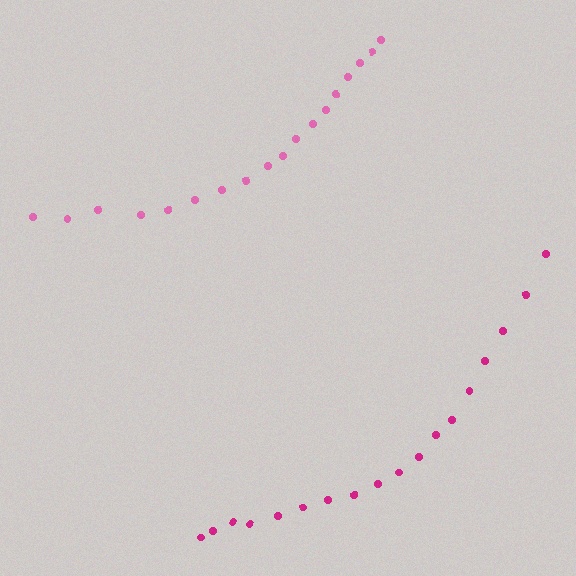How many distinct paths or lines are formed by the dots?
There are 2 distinct paths.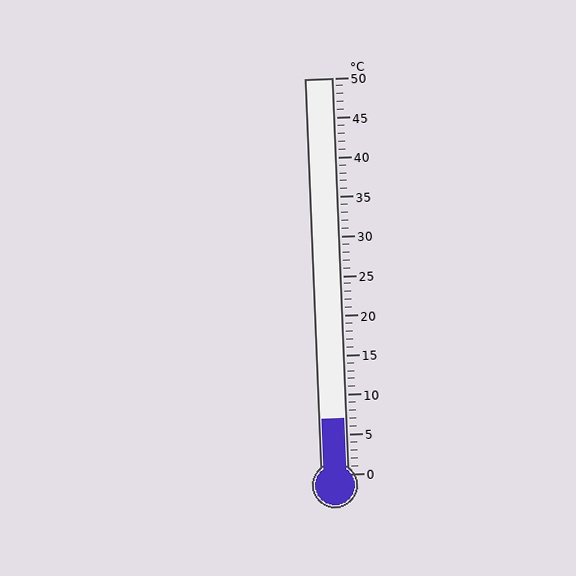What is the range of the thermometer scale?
The thermometer scale ranges from 0°C to 50°C.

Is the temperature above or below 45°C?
The temperature is below 45°C.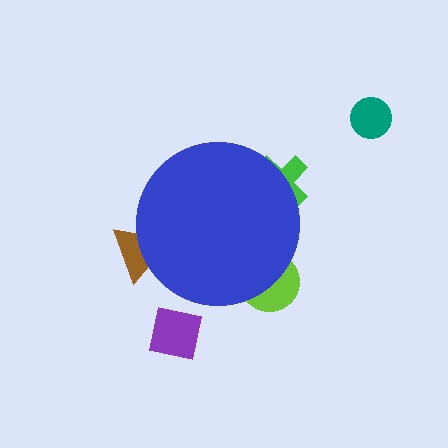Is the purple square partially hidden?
No, the purple square is fully visible.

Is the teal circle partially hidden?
No, the teal circle is fully visible.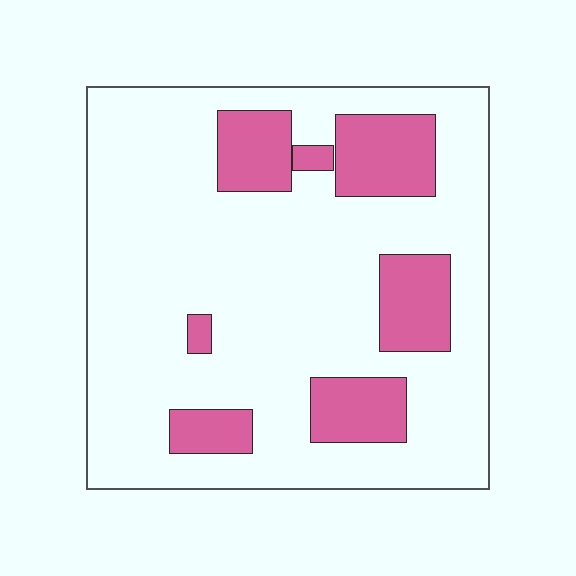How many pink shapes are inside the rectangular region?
7.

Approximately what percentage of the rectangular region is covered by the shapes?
Approximately 20%.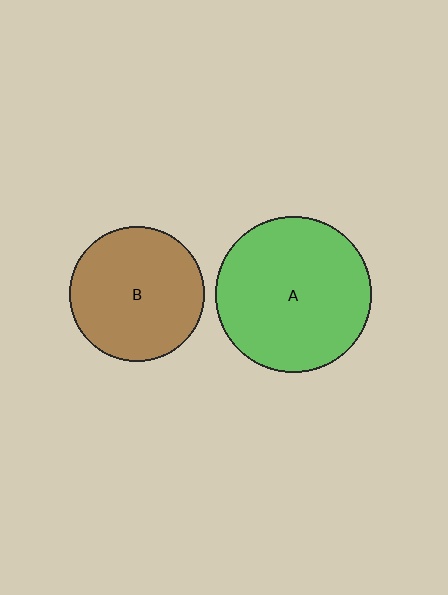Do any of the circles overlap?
No, none of the circles overlap.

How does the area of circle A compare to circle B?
Approximately 1.3 times.